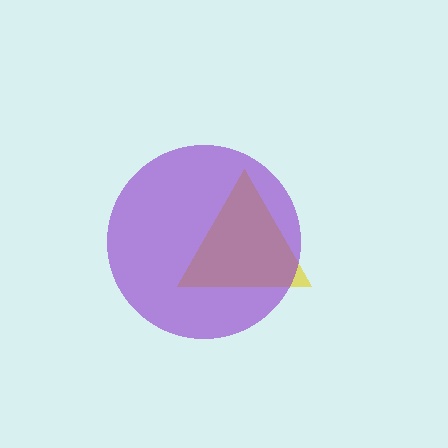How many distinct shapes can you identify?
There are 2 distinct shapes: a yellow triangle, a purple circle.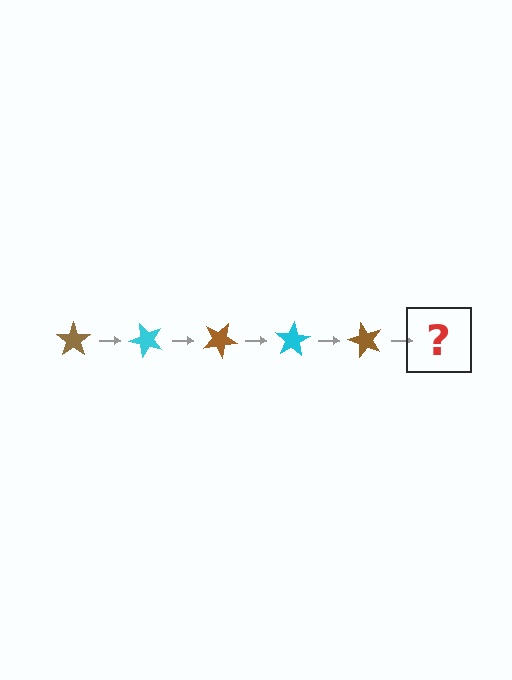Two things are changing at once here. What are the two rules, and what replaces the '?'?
The two rules are that it rotates 50 degrees each step and the color cycles through brown and cyan. The '?' should be a cyan star, rotated 250 degrees from the start.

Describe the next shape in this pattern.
It should be a cyan star, rotated 250 degrees from the start.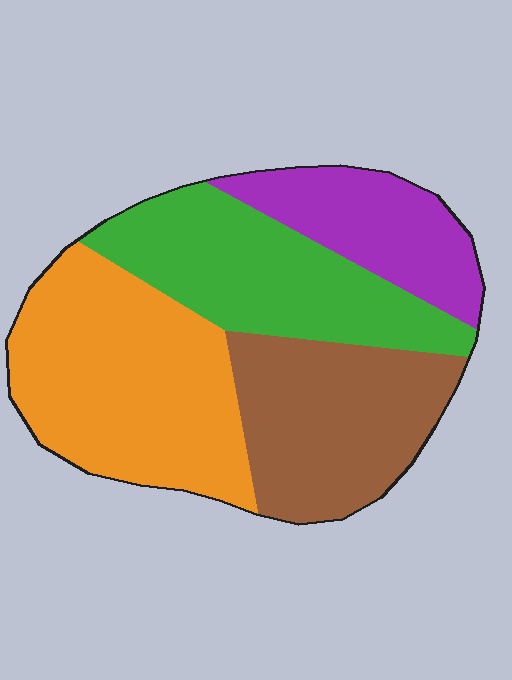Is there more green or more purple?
Green.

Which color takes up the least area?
Purple, at roughly 15%.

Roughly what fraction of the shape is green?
Green takes up between a quarter and a half of the shape.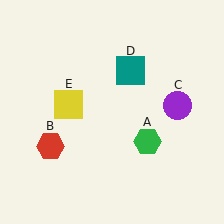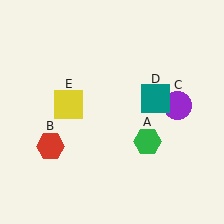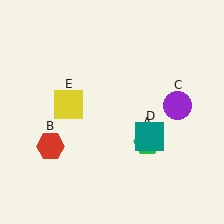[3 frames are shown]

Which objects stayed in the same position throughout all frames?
Green hexagon (object A) and red hexagon (object B) and purple circle (object C) and yellow square (object E) remained stationary.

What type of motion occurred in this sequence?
The teal square (object D) rotated clockwise around the center of the scene.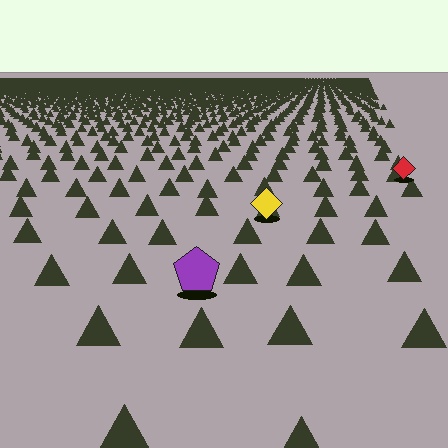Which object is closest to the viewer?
The purple pentagon is closest. The texture marks near it are larger and more spread out.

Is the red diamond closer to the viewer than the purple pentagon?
No. The purple pentagon is closer — you can tell from the texture gradient: the ground texture is coarser near it.